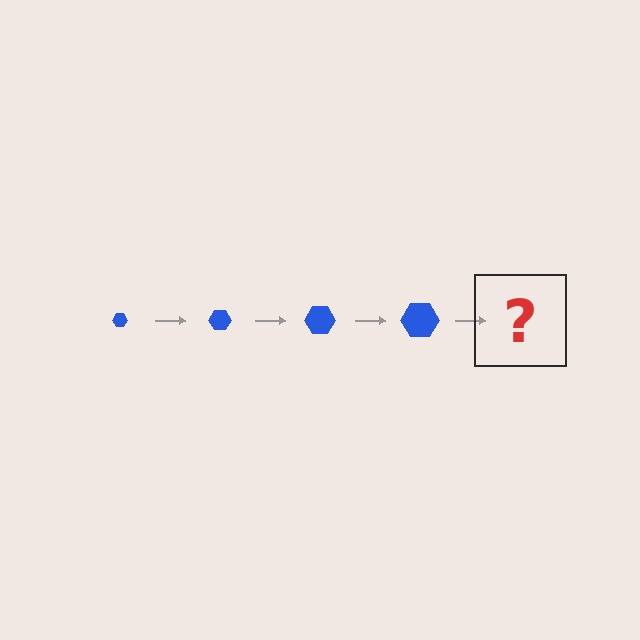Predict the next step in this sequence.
The next step is a blue hexagon, larger than the previous one.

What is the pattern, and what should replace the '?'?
The pattern is that the hexagon gets progressively larger each step. The '?' should be a blue hexagon, larger than the previous one.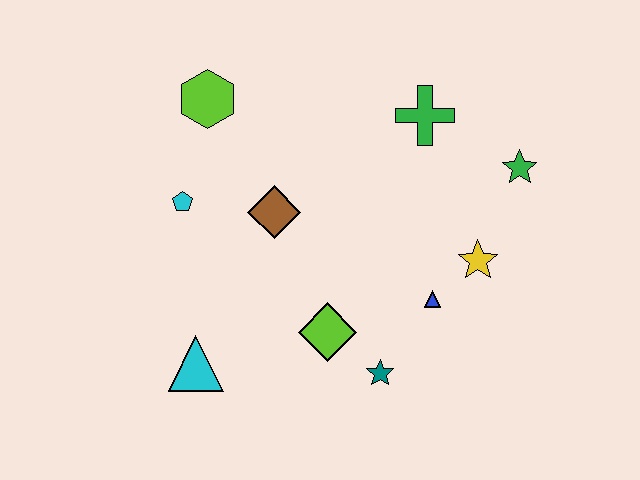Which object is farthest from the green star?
The cyan triangle is farthest from the green star.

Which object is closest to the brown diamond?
The cyan pentagon is closest to the brown diamond.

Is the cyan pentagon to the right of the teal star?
No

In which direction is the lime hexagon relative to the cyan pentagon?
The lime hexagon is above the cyan pentagon.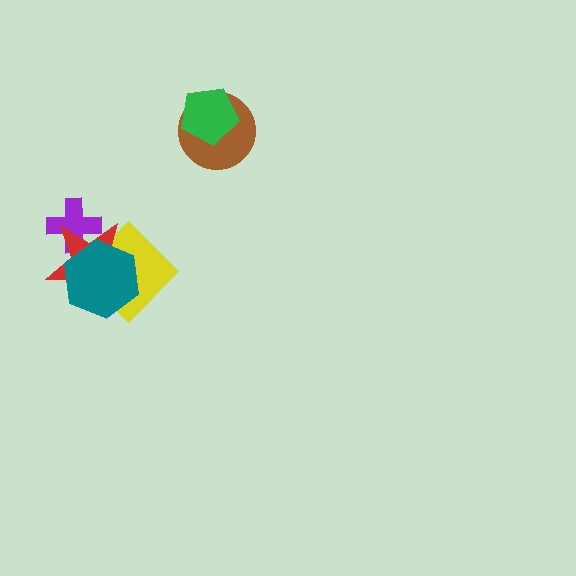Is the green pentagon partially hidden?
No, no other shape covers it.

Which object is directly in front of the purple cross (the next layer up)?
The red star is directly in front of the purple cross.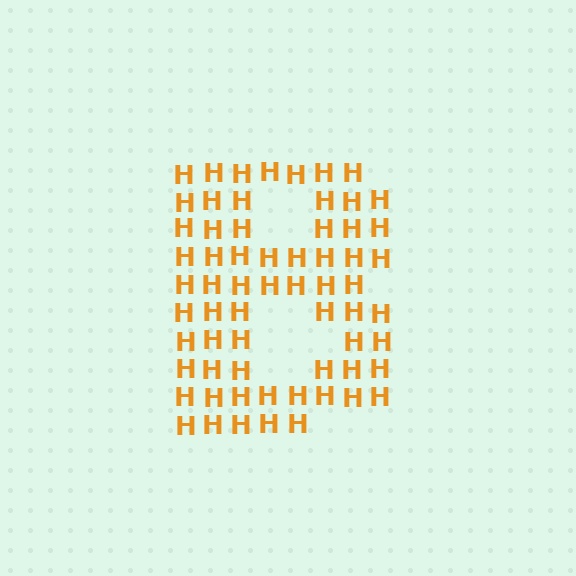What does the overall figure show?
The overall figure shows the letter B.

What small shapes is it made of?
It is made of small letter H's.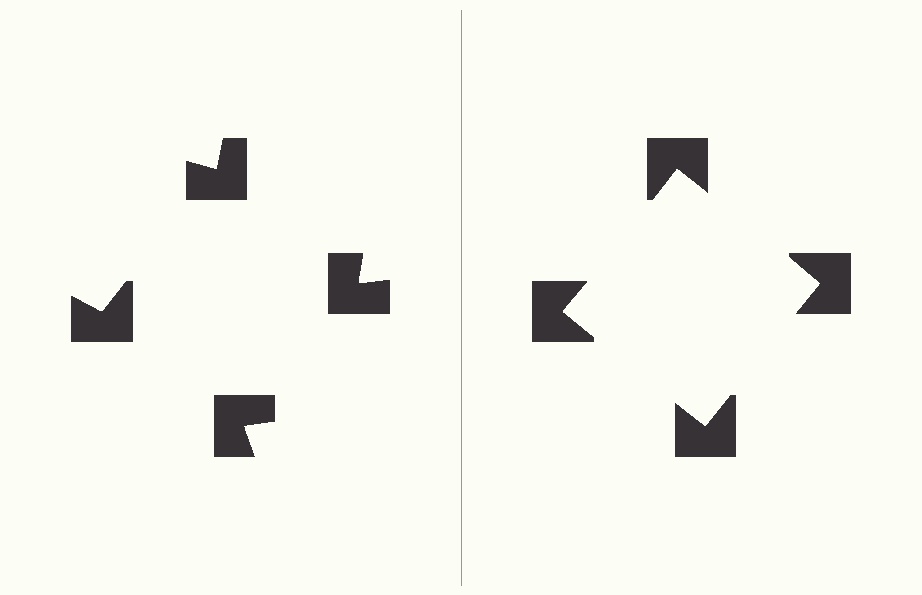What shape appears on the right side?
An illusory square.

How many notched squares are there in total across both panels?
8 — 4 on each side.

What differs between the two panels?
The notched squares are positioned identically on both sides; only the wedge orientations differ. On the right they align to a square; on the left they are misaligned.